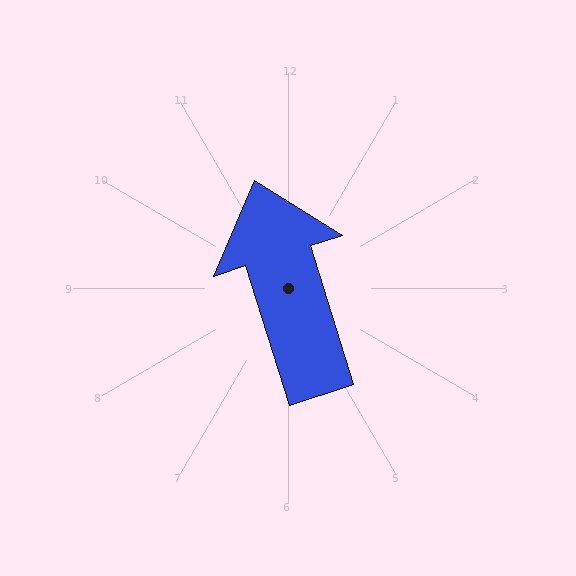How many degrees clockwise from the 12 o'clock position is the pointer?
Approximately 343 degrees.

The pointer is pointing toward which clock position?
Roughly 11 o'clock.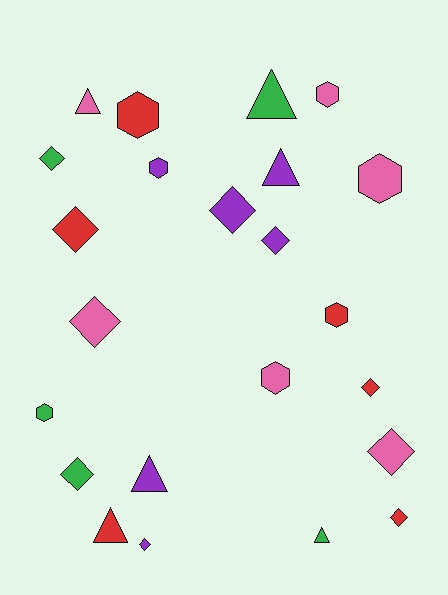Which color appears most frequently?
Pink, with 6 objects.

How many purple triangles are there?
There are 2 purple triangles.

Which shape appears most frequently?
Diamond, with 10 objects.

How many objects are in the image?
There are 23 objects.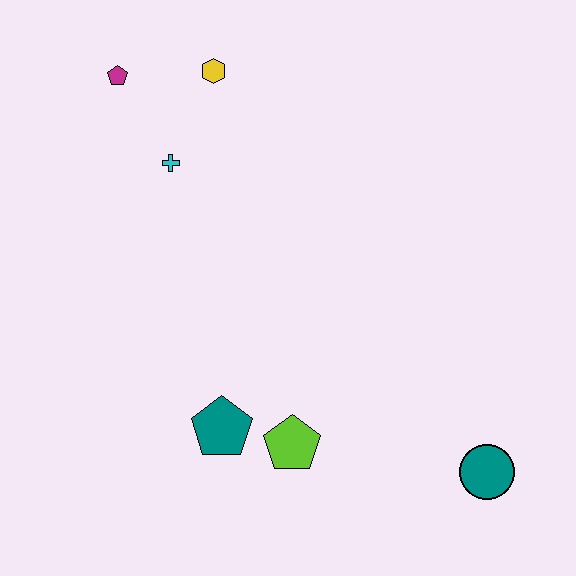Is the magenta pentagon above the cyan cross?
Yes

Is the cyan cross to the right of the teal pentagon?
No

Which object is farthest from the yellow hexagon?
The teal circle is farthest from the yellow hexagon.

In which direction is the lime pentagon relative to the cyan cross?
The lime pentagon is below the cyan cross.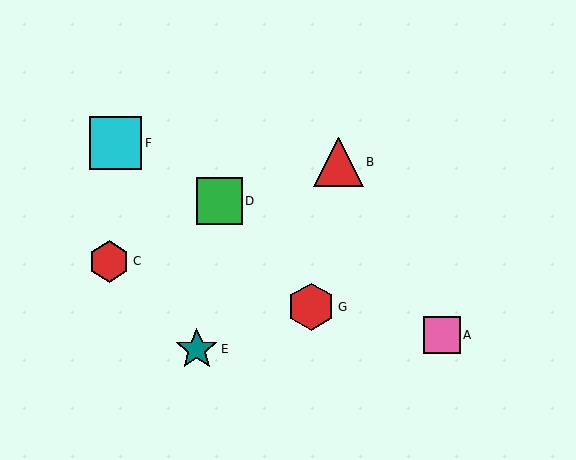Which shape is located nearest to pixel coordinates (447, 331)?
The pink square (labeled A) at (442, 335) is nearest to that location.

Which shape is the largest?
The cyan square (labeled F) is the largest.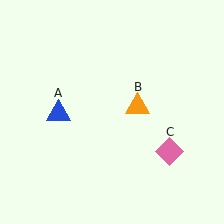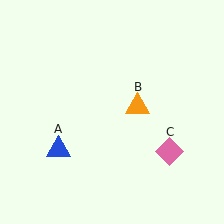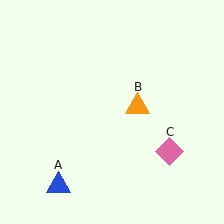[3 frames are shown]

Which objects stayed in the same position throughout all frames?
Orange triangle (object B) and pink diamond (object C) remained stationary.